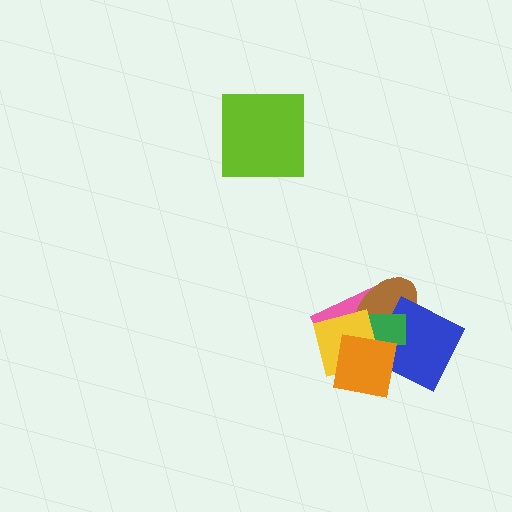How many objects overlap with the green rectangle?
5 objects overlap with the green rectangle.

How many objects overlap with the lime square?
0 objects overlap with the lime square.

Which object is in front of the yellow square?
The orange square is in front of the yellow square.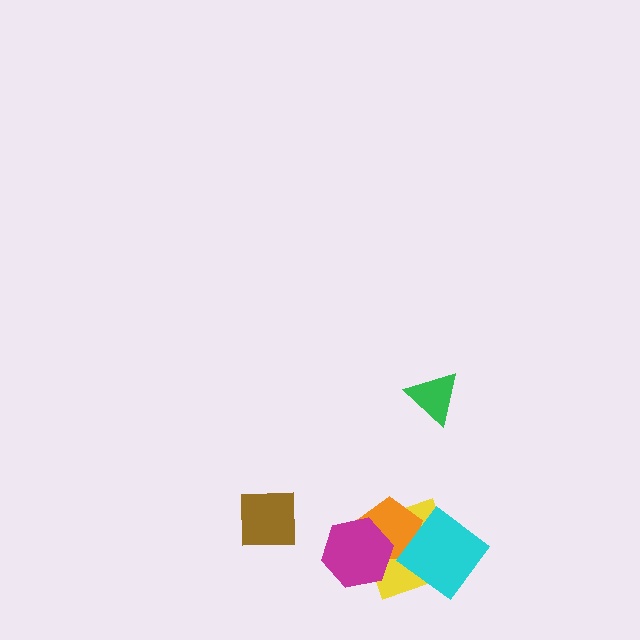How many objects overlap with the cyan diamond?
2 objects overlap with the cyan diamond.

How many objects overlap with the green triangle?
0 objects overlap with the green triangle.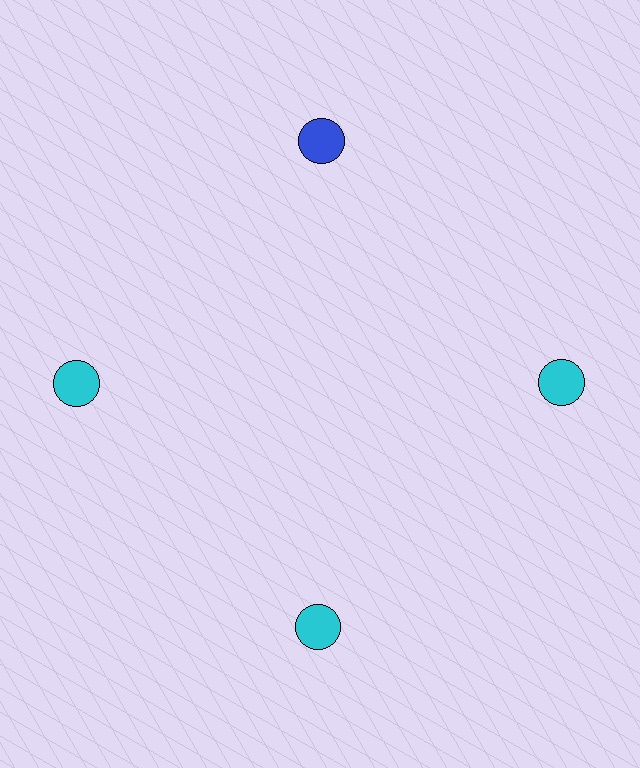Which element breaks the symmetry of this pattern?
The blue circle at roughly the 12 o'clock position breaks the symmetry. All other shapes are cyan circles.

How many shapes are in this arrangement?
There are 4 shapes arranged in a ring pattern.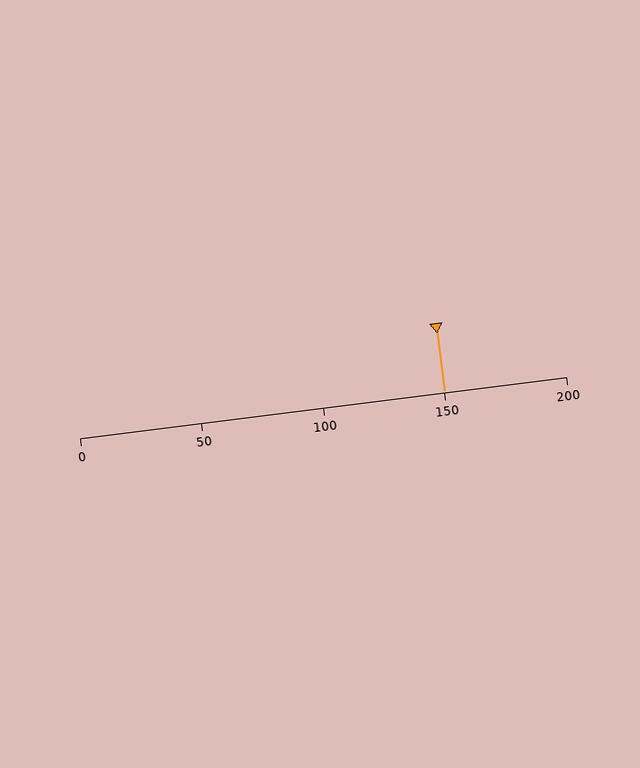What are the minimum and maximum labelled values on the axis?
The axis runs from 0 to 200.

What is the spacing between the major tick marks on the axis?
The major ticks are spaced 50 apart.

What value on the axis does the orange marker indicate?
The marker indicates approximately 150.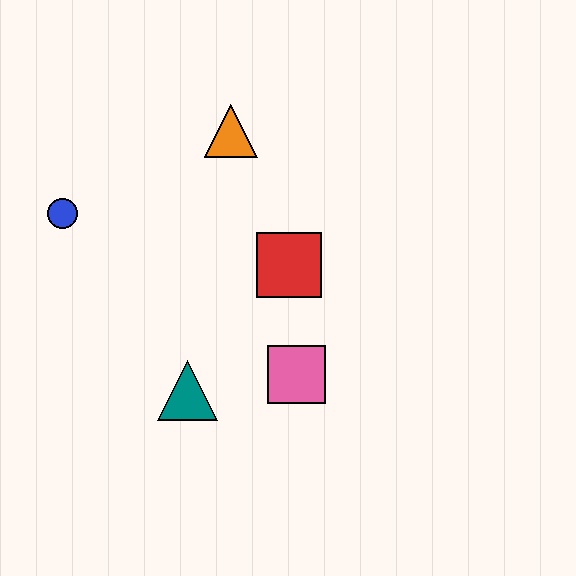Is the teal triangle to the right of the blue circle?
Yes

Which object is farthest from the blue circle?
The pink square is farthest from the blue circle.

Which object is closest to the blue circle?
The orange triangle is closest to the blue circle.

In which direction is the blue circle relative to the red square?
The blue circle is to the left of the red square.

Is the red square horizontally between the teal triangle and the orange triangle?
No